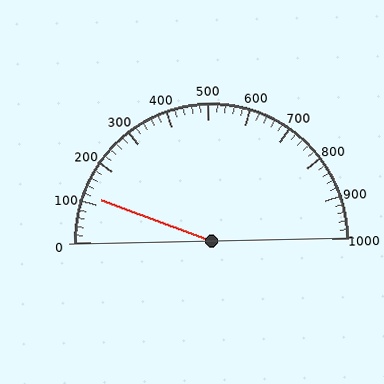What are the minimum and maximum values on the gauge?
The gauge ranges from 0 to 1000.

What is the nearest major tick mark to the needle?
The nearest major tick mark is 100.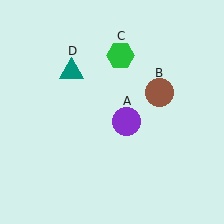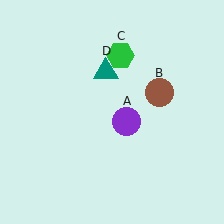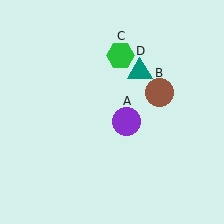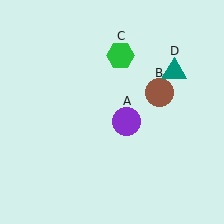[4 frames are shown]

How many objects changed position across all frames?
1 object changed position: teal triangle (object D).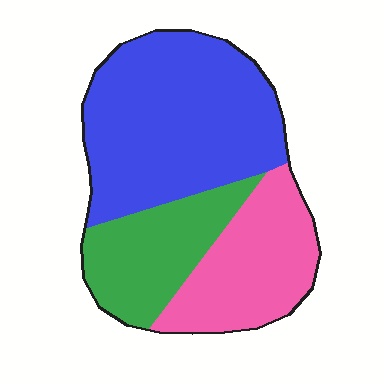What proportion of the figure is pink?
Pink takes up between a sixth and a third of the figure.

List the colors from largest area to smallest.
From largest to smallest: blue, pink, green.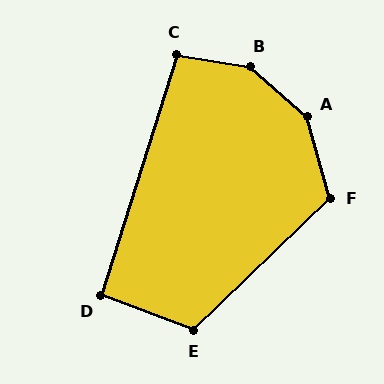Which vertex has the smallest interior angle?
D, at approximately 93 degrees.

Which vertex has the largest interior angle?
B, at approximately 148 degrees.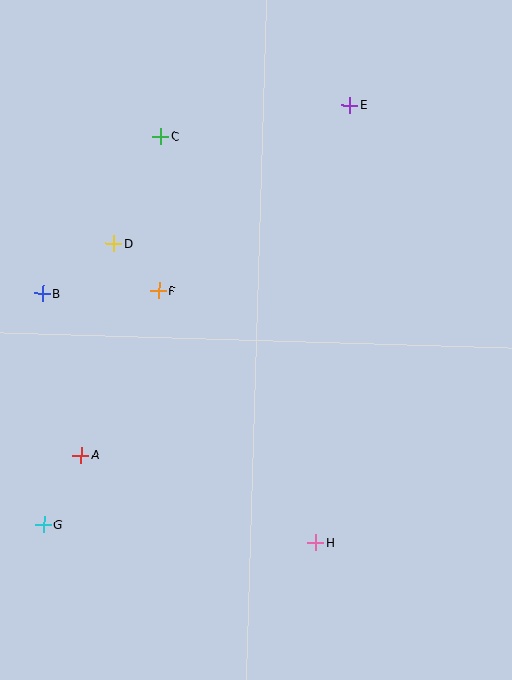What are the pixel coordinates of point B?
Point B is at (43, 293).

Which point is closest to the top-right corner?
Point E is closest to the top-right corner.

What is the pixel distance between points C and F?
The distance between C and F is 154 pixels.